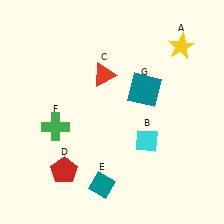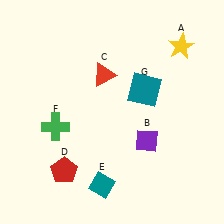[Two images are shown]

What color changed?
The diamond (B) changed from cyan in Image 1 to purple in Image 2.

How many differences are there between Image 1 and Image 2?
There is 1 difference between the two images.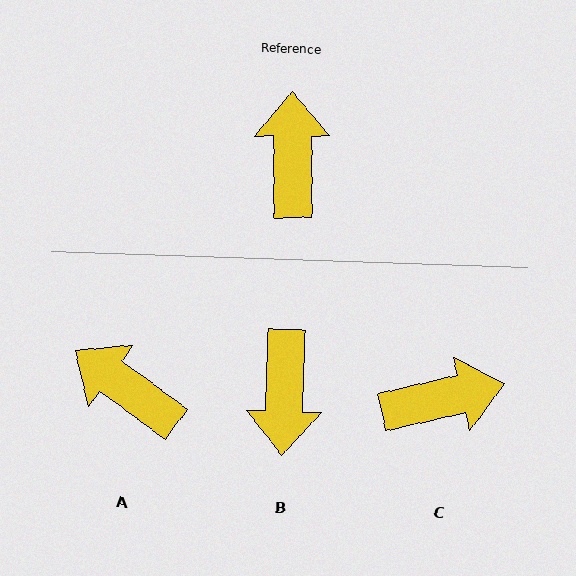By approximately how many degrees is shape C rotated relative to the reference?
Approximately 77 degrees clockwise.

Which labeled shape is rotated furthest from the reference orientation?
B, about 178 degrees away.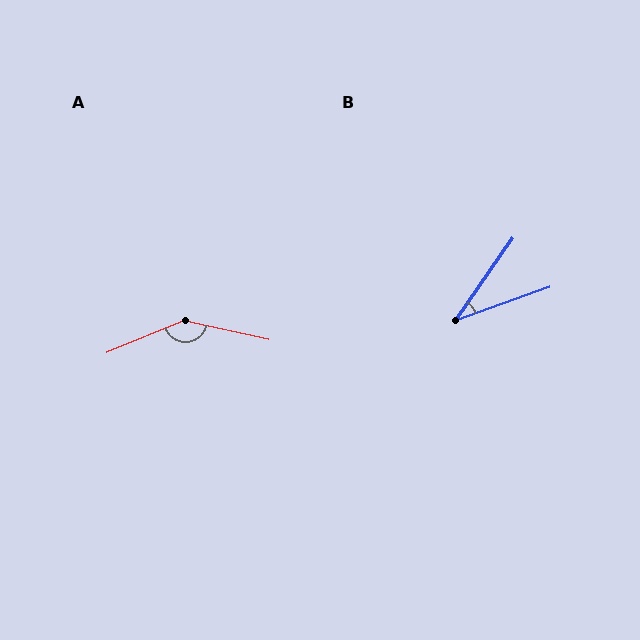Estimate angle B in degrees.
Approximately 36 degrees.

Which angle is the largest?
A, at approximately 145 degrees.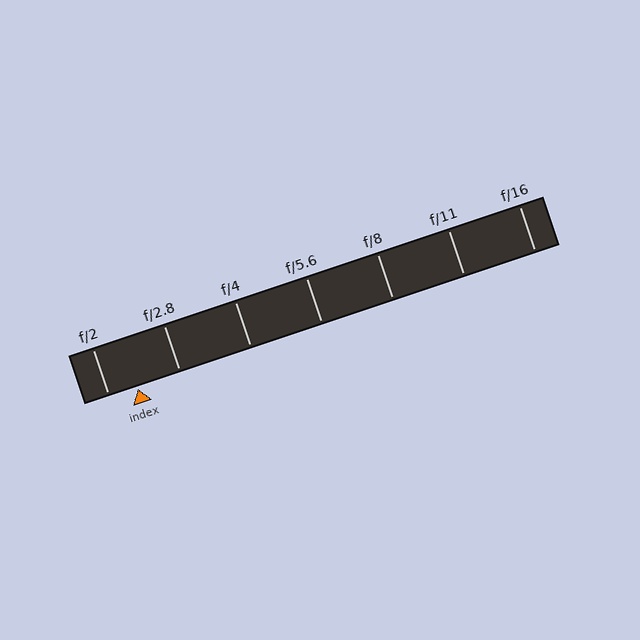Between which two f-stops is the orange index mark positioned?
The index mark is between f/2 and f/2.8.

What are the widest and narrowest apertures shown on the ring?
The widest aperture shown is f/2 and the narrowest is f/16.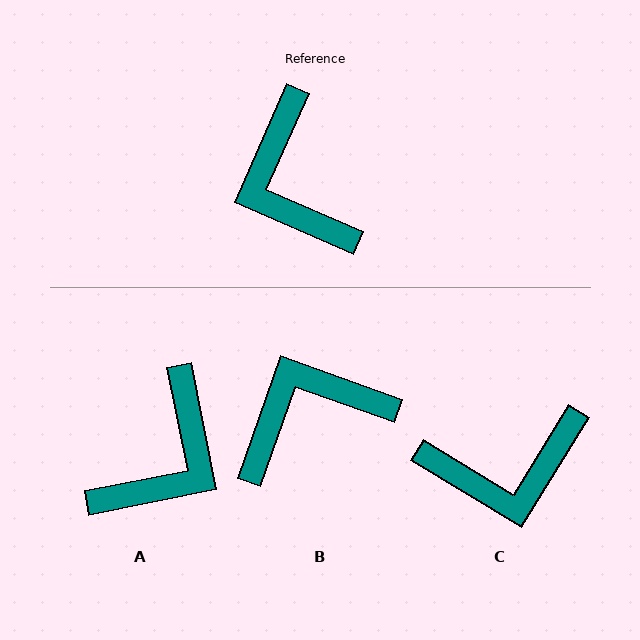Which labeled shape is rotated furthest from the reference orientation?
A, about 125 degrees away.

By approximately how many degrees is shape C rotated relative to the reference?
Approximately 82 degrees counter-clockwise.